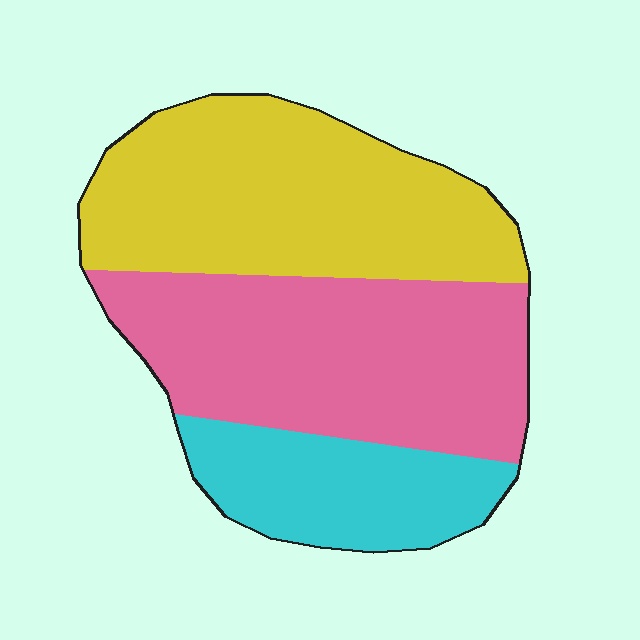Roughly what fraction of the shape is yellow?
Yellow covers around 40% of the shape.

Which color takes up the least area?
Cyan, at roughly 20%.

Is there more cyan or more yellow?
Yellow.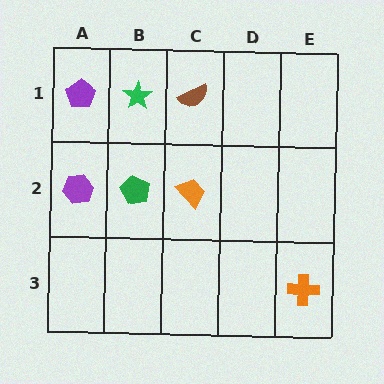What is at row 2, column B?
A green pentagon.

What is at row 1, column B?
A green star.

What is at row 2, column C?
An orange trapezoid.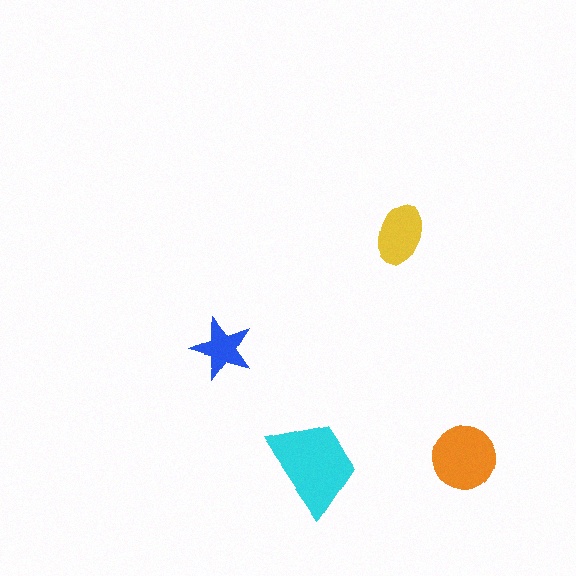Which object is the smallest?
The blue star.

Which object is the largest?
The cyan trapezoid.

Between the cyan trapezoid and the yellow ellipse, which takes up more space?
The cyan trapezoid.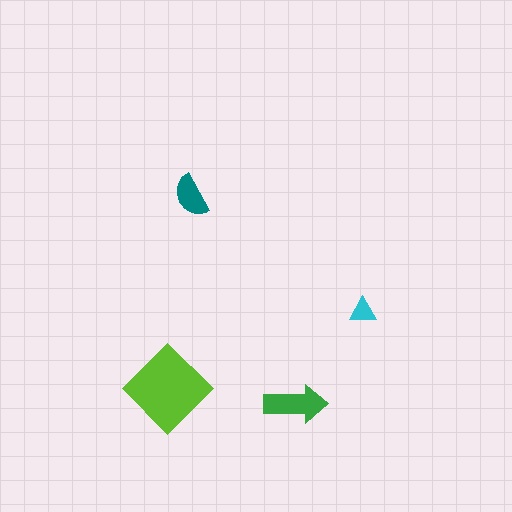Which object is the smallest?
The cyan triangle.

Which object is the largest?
The lime diamond.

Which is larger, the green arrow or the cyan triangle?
The green arrow.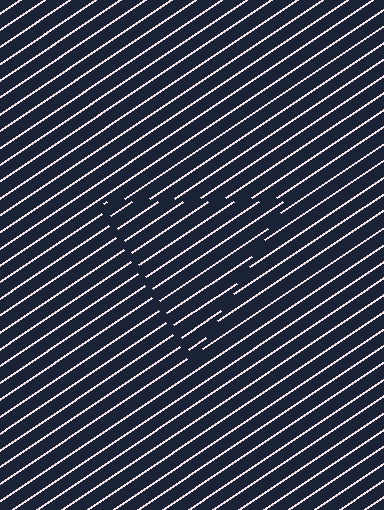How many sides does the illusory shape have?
3 sides — the line-ends trace a triangle.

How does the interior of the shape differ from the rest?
The interior of the shape contains the same grating, shifted by half a period — the contour is defined by the phase discontinuity where line-ends from the inner and outer gratings abut.